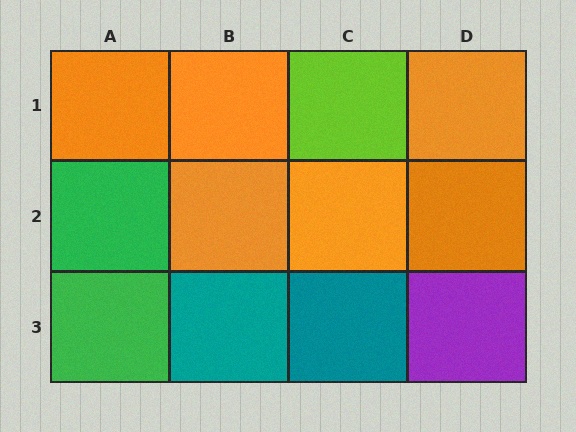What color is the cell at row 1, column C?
Lime.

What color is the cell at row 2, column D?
Orange.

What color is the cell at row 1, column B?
Orange.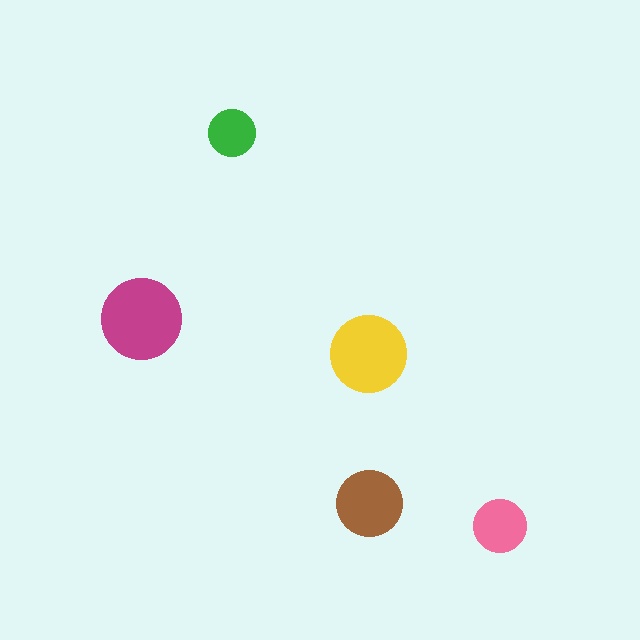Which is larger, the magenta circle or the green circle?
The magenta one.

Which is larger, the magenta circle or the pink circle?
The magenta one.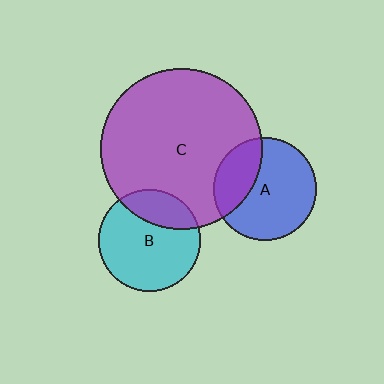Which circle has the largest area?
Circle C (purple).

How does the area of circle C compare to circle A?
Approximately 2.4 times.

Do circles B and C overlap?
Yes.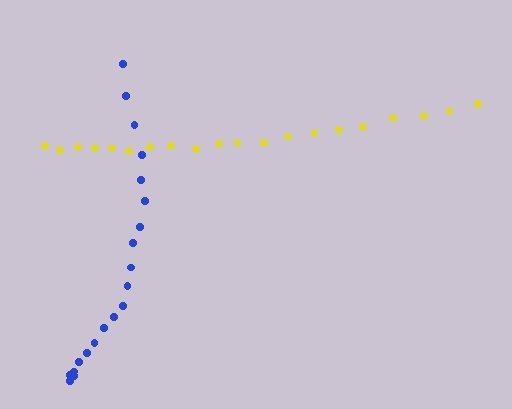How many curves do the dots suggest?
There are 2 distinct paths.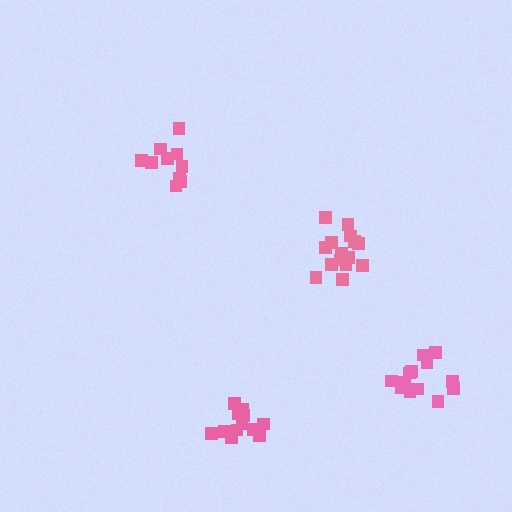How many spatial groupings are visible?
There are 4 spatial groupings.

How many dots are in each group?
Group 1: 10 dots, Group 2: 12 dots, Group 3: 13 dots, Group 4: 15 dots (50 total).